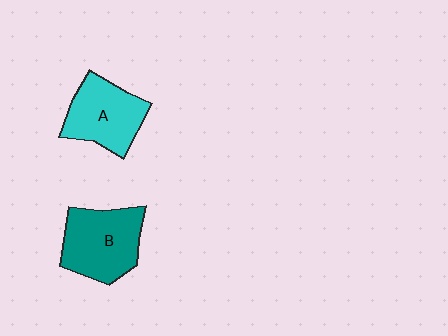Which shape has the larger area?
Shape B (teal).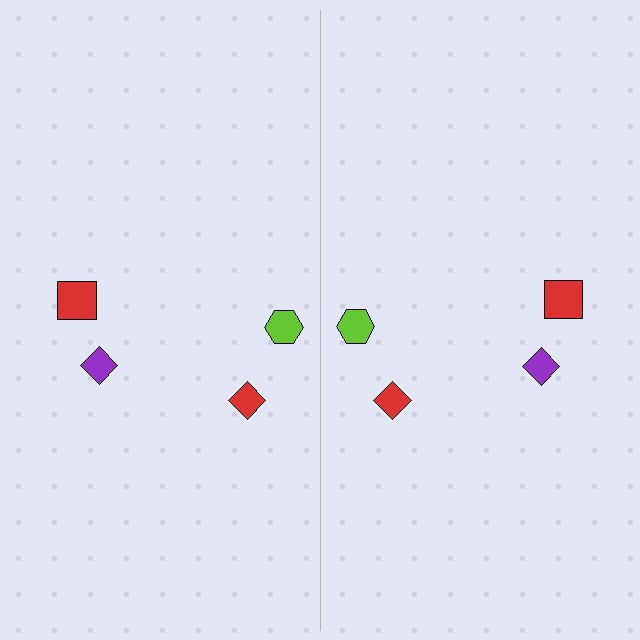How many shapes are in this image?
There are 8 shapes in this image.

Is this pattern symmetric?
Yes, this pattern has bilateral (reflection) symmetry.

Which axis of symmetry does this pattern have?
The pattern has a vertical axis of symmetry running through the center of the image.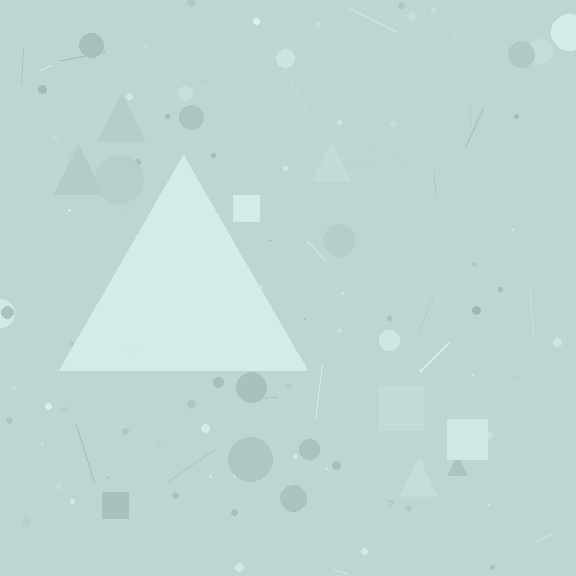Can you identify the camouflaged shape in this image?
The camouflaged shape is a triangle.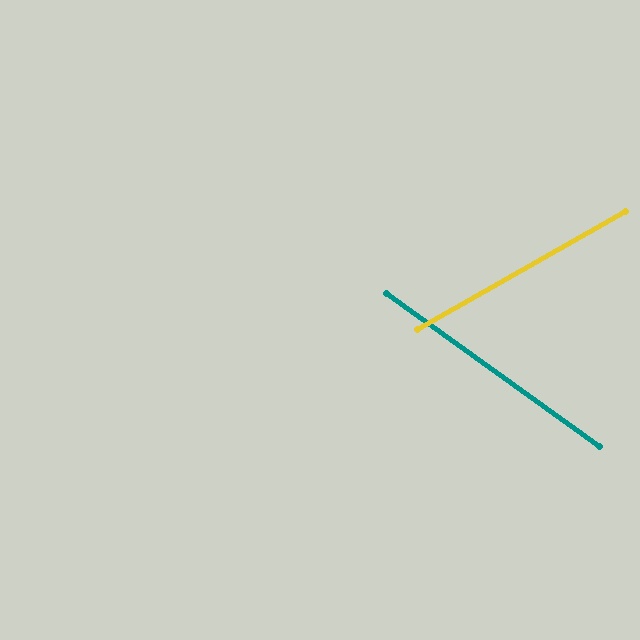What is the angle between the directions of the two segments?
Approximately 65 degrees.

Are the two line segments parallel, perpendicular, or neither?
Neither parallel nor perpendicular — they differ by about 65°.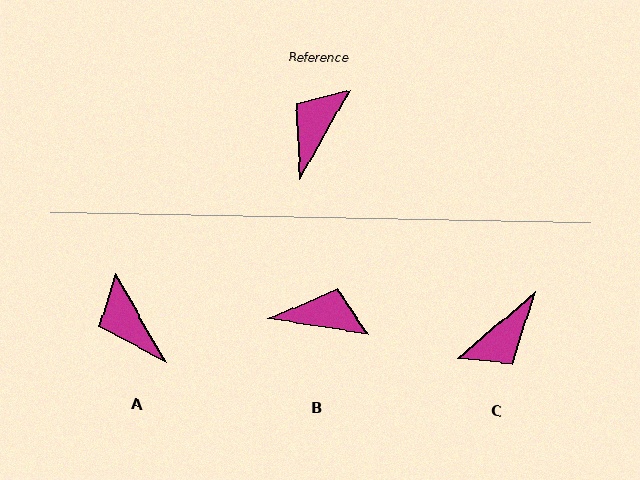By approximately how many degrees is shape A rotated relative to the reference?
Approximately 59 degrees counter-clockwise.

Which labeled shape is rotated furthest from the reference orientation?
C, about 160 degrees away.